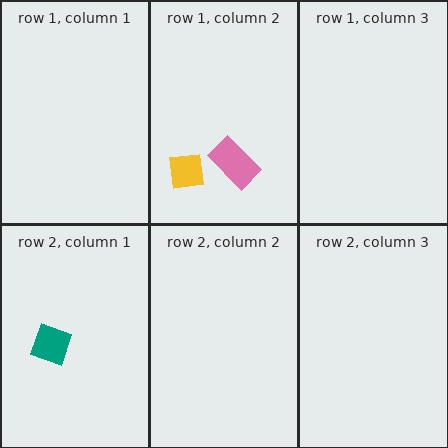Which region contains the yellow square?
The row 1, column 2 region.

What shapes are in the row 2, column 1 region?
The teal square.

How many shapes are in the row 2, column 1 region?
1.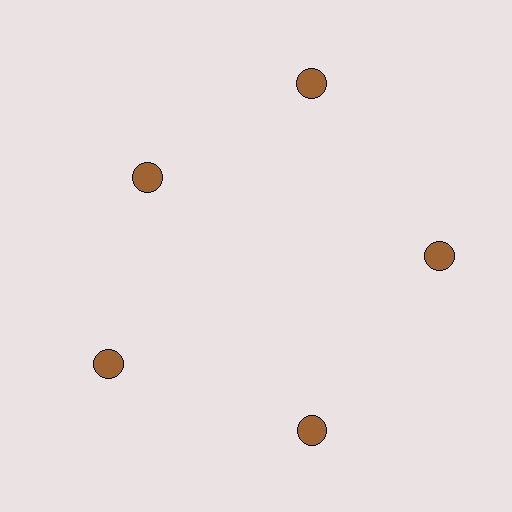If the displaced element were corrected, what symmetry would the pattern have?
It would have 5-fold rotational symmetry — the pattern would map onto itself every 72 degrees.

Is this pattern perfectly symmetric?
No. The 5 brown circles are arranged in a ring, but one element near the 10 o'clock position is pulled inward toward the center, breaking the 5-fold rotational symmetry.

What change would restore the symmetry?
The symmetry would be restored by moving it outward, back onto the ring so that all 5 circles sit at equal angles and equal distance from the center.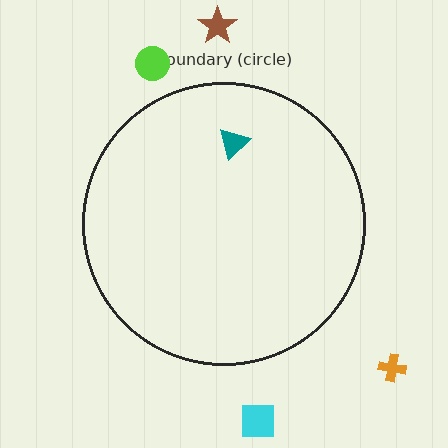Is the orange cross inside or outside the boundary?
Outside.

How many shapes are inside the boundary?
1 inside, 4 outside.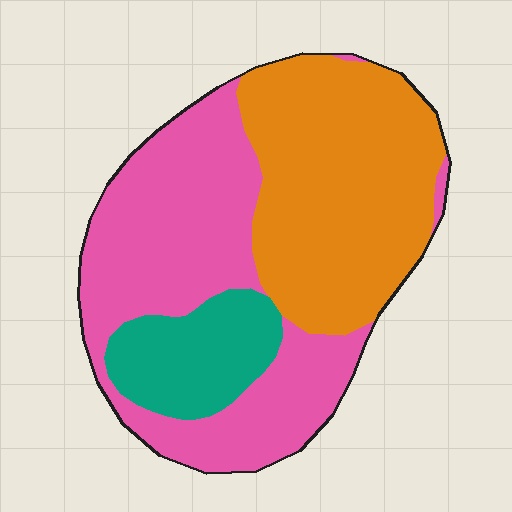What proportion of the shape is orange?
Orange takes up between a quarter and a half of the shape.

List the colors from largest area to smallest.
From largest to smallest: pink, orange, teal.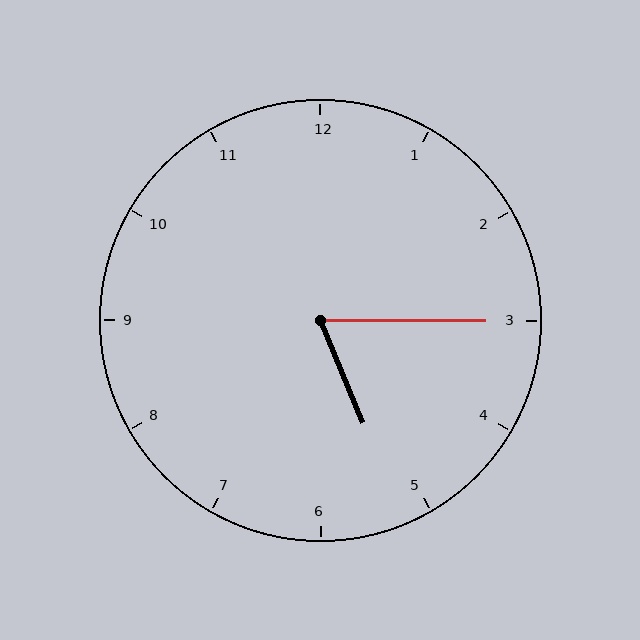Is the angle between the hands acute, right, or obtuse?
It is acute.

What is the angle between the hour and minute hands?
Approximately 68 degrees.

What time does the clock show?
5:15.